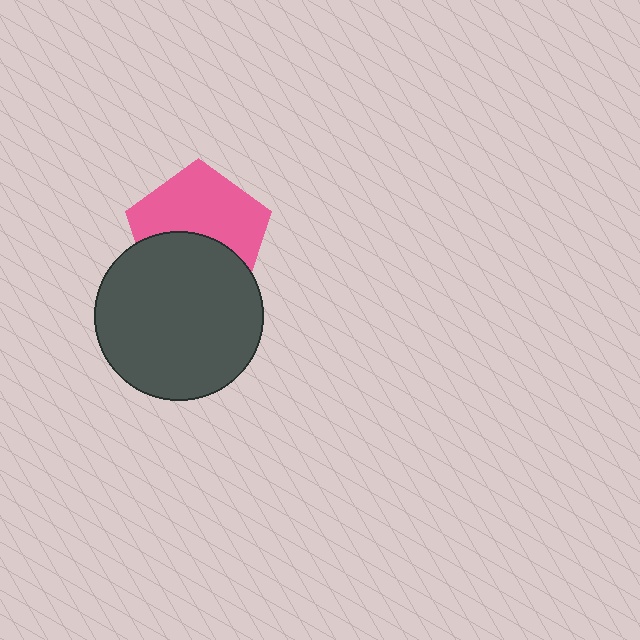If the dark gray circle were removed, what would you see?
You would see the complete pink pentagon.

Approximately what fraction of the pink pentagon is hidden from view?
Roughly 43% of the pink pentagon is hidden behind the dark gray circle.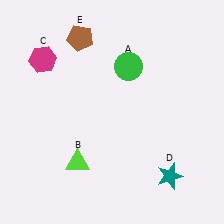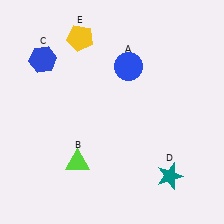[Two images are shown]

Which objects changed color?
A changed from green to blue. C changed from magenta to blue. E changed from brown to yellow.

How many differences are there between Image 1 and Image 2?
There are 3 differences between the two images.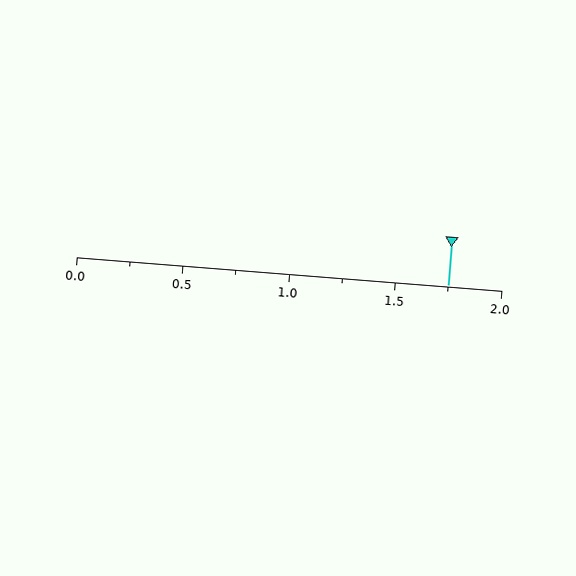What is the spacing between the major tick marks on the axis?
The major ticks are spaced 0.5 apart.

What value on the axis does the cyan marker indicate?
The marker indicates approximately 1.75.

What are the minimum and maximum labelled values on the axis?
The axis runs from 0.0 to 2.0.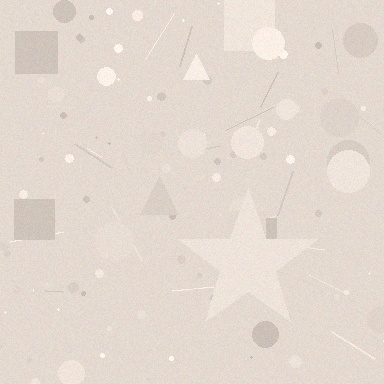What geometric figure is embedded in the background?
A star is embedded in the background.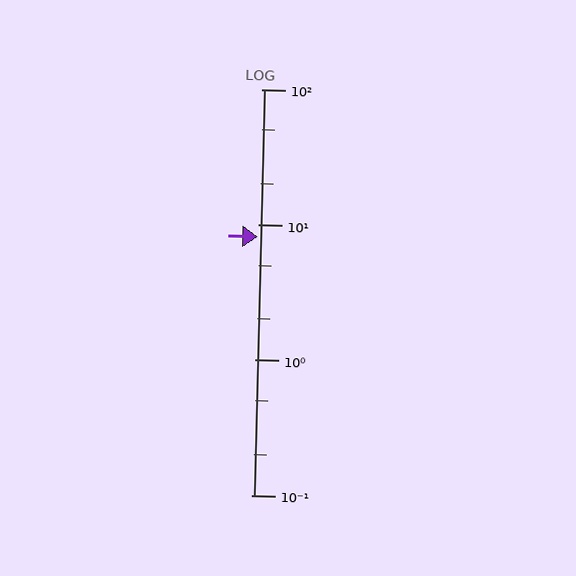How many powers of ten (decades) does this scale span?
The scale spans 3 decades, from 0.1 to 100.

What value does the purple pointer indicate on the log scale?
The pointer indicates approximately 8.1.